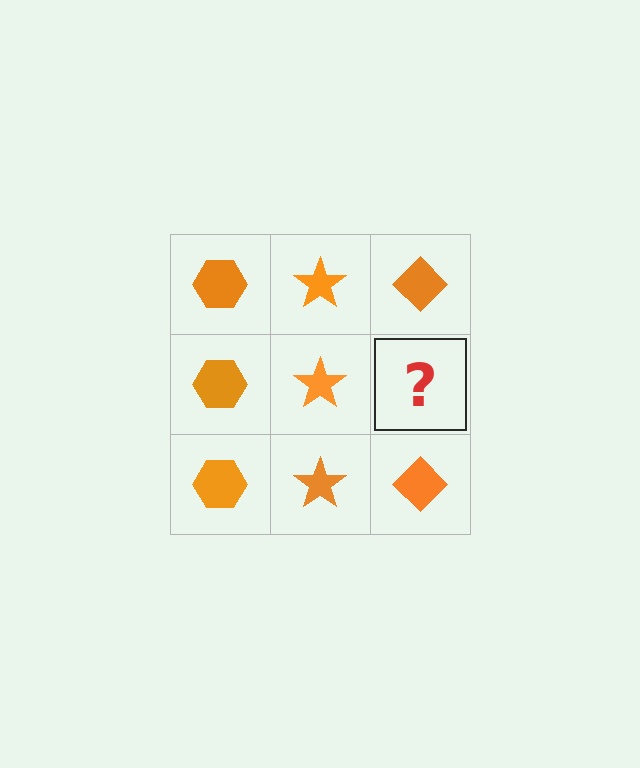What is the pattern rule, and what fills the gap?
The rule is that each column has a consistent shape. The gap should be filled with an orange diamond.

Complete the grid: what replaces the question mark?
The question mark should be replaced with an orange diamond.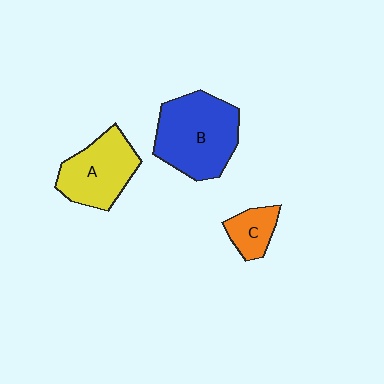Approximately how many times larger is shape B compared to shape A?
Approximately 1.3 times.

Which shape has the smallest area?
Shape C (orange).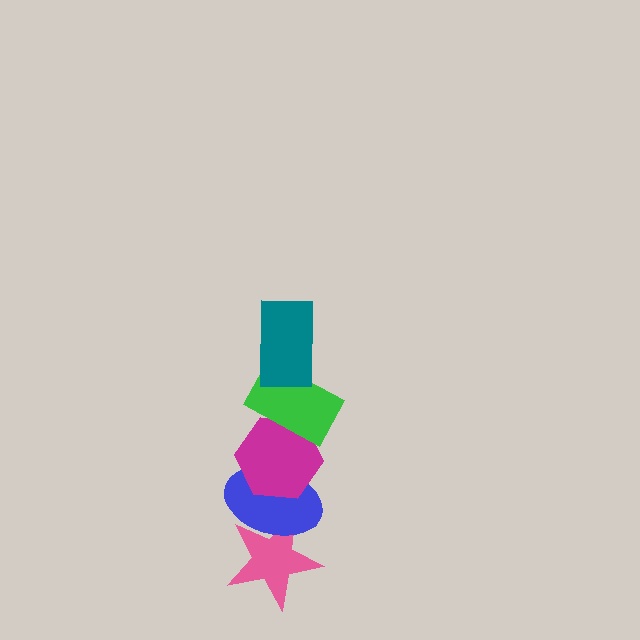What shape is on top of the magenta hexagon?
The green rectangle is on top of the magenta hexagon.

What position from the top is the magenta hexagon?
The magenta hexagon is 3rd from the top.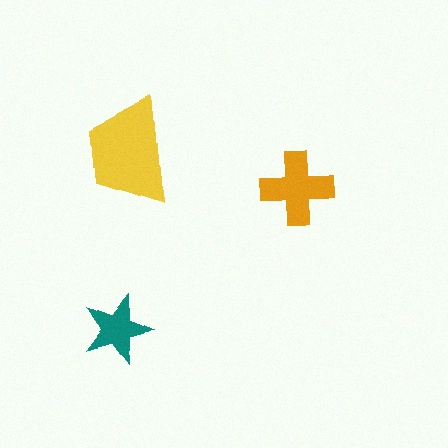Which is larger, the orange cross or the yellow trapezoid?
The yellow trapezoid.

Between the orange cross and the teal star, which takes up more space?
The orange cross.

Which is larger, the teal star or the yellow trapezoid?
The yellow trapezoid.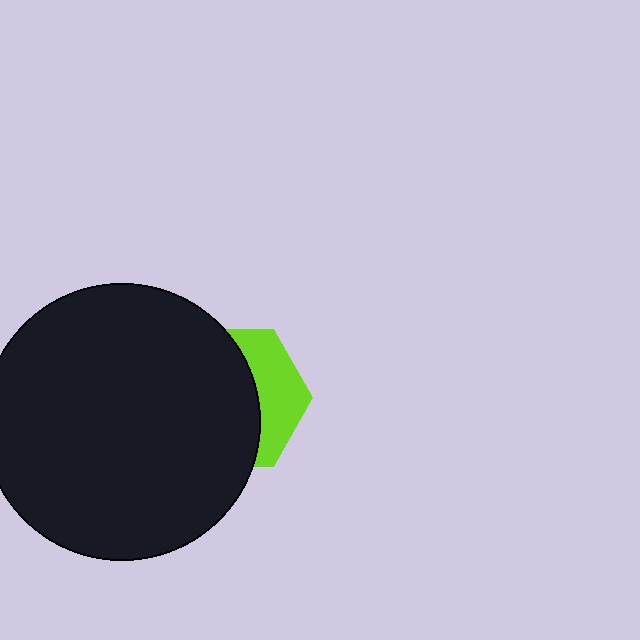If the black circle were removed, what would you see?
You would see the complete lime hexagon.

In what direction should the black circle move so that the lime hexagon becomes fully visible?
The black circle should move left. That is the shortest direction to clear the overlap and leave the lime hexagon fully visible.